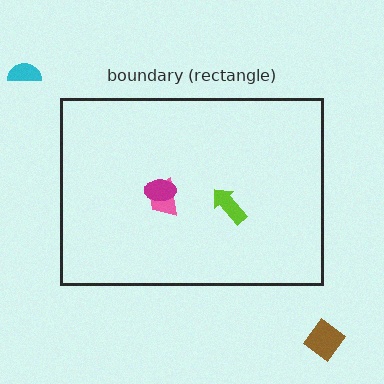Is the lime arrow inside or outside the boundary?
Inside.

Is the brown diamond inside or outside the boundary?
Outside.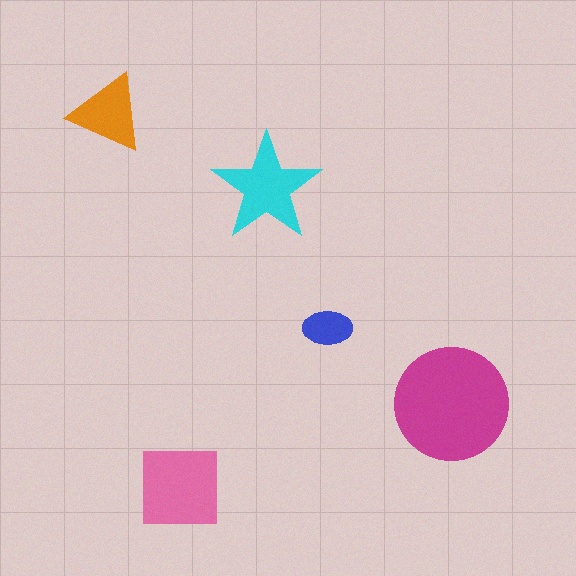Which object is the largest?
The magenta circle.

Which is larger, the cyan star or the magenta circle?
The magenta circle.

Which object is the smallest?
The blue ellipse.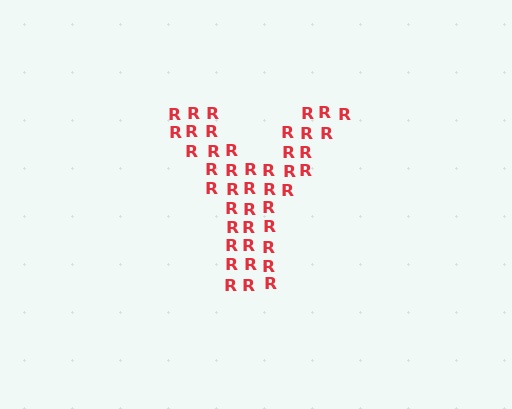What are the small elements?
The small elements are letter R's.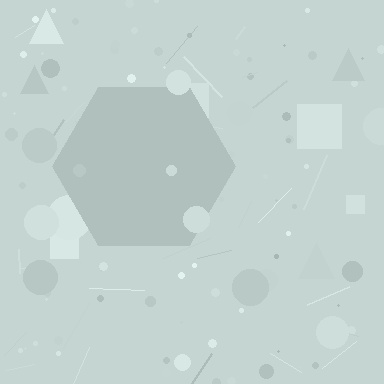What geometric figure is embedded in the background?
A hexagon is embedded in the background.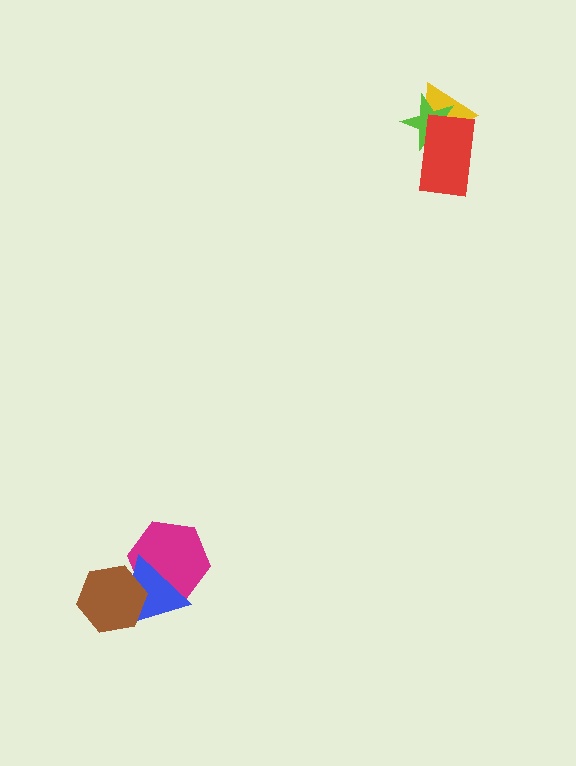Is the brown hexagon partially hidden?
No, no other shape covers it.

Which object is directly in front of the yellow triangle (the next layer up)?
The lime star is directly in front of the yellow triangle.